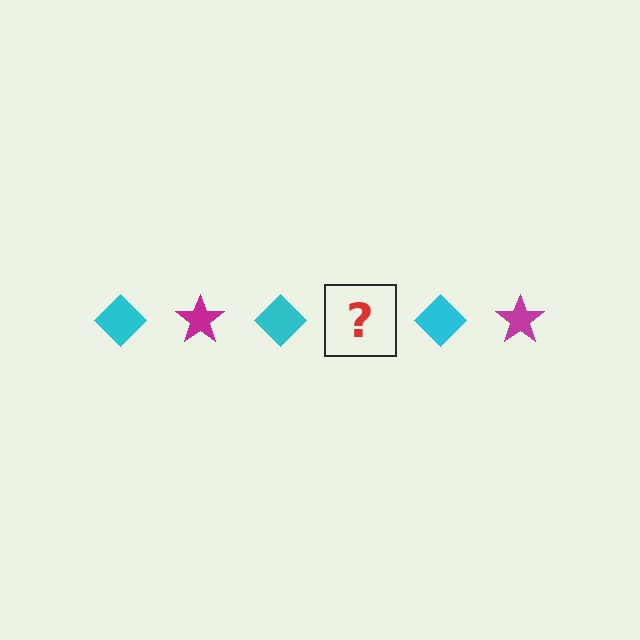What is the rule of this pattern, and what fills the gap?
The rule is that the pattern alternates between cyan diamond and magenta star. The gap should be filled with a magenta star.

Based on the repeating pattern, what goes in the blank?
The blank should be a magenta star.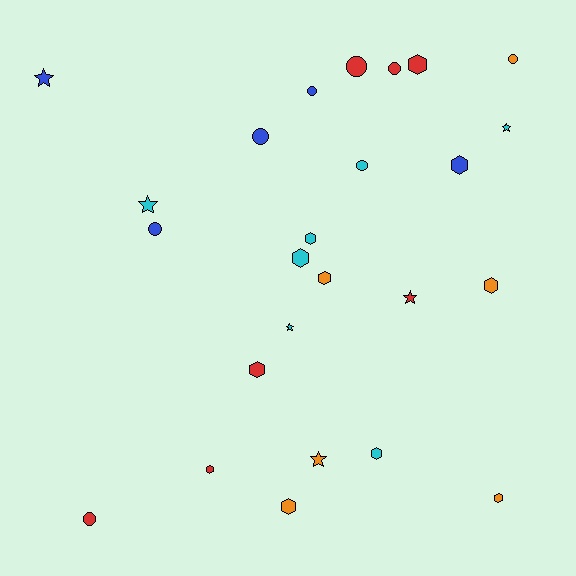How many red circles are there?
There are 3 red circles.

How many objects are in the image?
There are 25 objects.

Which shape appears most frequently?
Hexagon, with 11 objects.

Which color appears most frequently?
Cyan, with 7 objects.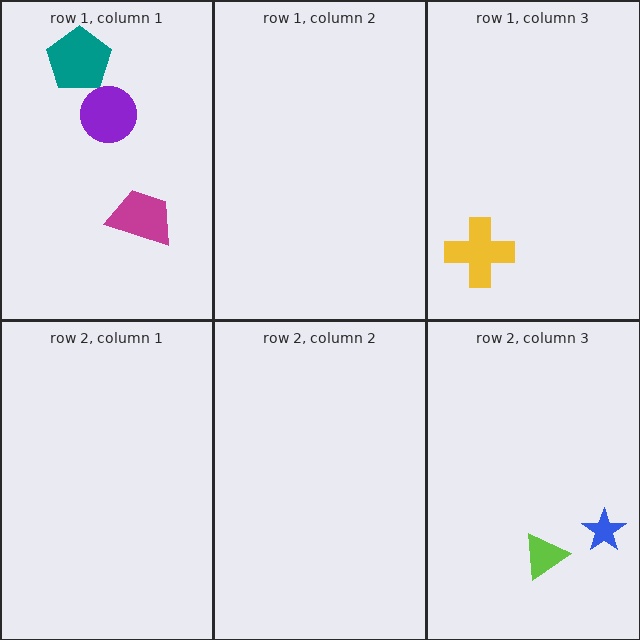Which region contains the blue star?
The row 2, column 3 region.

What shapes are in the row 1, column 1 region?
The magenta trapezoid, the teal pentagon, the purple circle.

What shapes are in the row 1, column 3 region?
The yellow cross.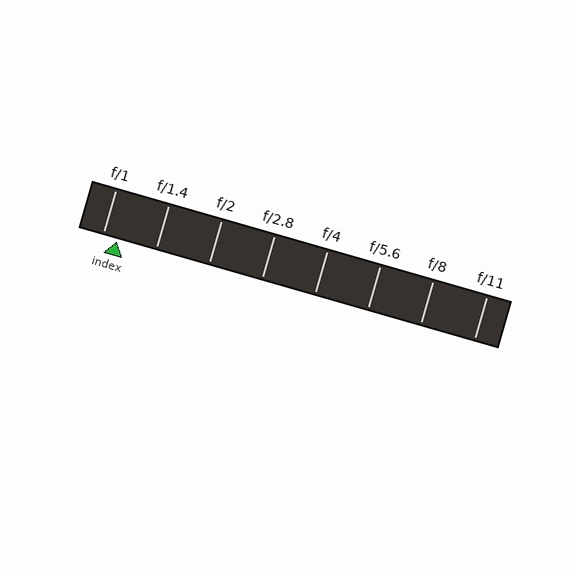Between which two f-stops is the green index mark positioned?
The index mark is between f/1 and f/1.4.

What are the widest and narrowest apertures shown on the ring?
The widest aperture shown is f/1 and the narrowest is f/11.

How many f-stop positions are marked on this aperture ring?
There are 8 f-stop positions marked.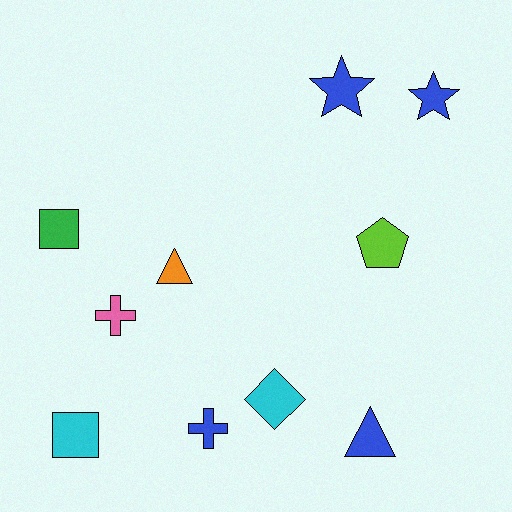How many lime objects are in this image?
There is 1 lime object.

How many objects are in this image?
There are 10 objects.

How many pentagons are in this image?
There is 1 pentagon.